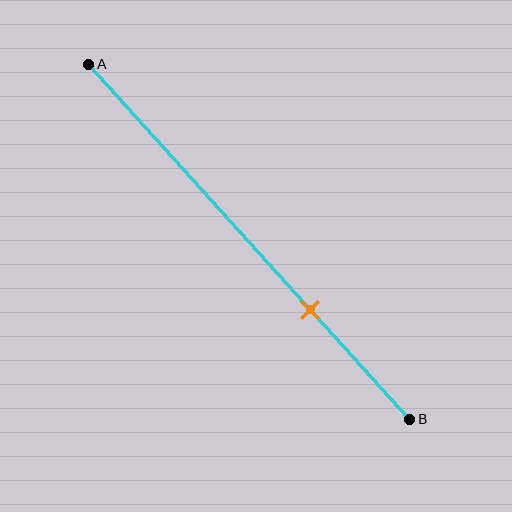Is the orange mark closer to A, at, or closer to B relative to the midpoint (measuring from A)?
The orange mark is closer to point B than the midpoint of segment AB.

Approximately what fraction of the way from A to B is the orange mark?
The orange mark is approximately 70% of the way from A to B.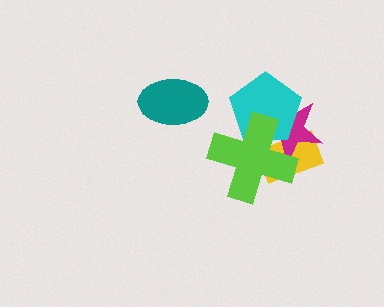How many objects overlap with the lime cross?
3 objects overlap with the lime cross.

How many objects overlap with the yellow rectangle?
3 objects overlap with the yellow rectangle.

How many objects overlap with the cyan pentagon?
3 objects overlap with the cyan pentagon.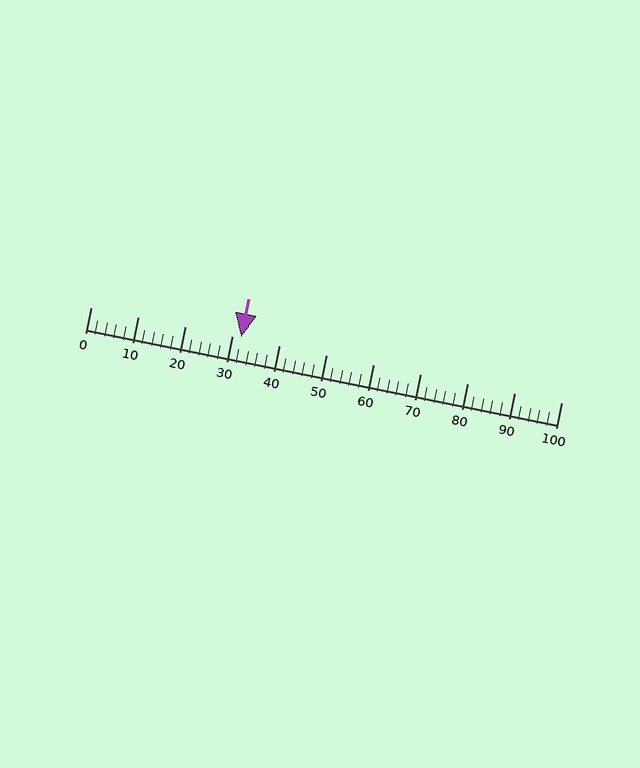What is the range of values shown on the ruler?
The ruler shows values from 0 to 100.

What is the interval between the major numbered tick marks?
The major tick marks are spaced 10 units apart.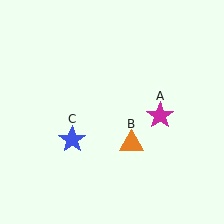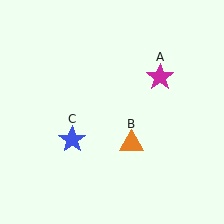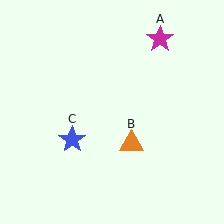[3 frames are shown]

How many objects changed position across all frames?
1 object changed position: magenta star (object A).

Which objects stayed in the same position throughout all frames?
Orange triangle (object B) and blue star (object C) remained stationary.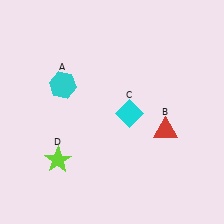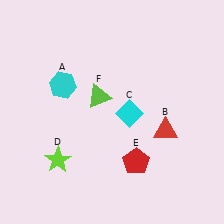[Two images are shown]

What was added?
A red pentagon (E), a lime triangle (F) were added in Image 2.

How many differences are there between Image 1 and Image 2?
There are 2 differences between the two images.